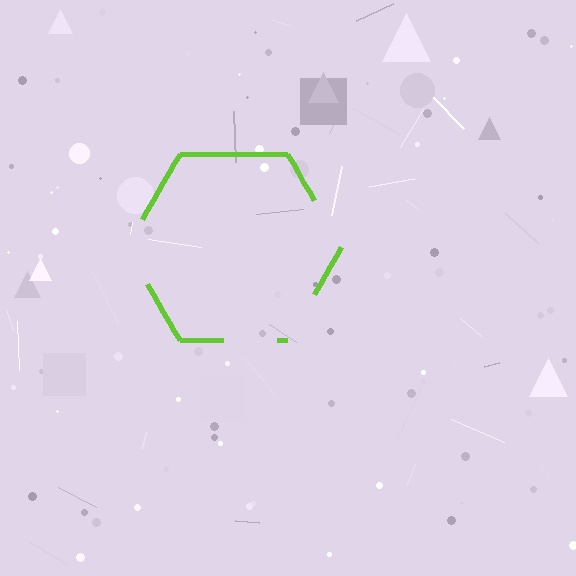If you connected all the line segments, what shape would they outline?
They would outline a hexagon.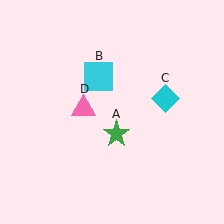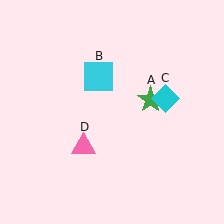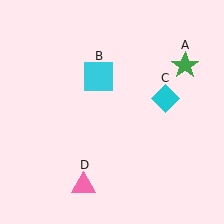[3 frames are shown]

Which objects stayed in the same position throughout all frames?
Cyan square (object B) and cyan diamond (object C) remained stationary.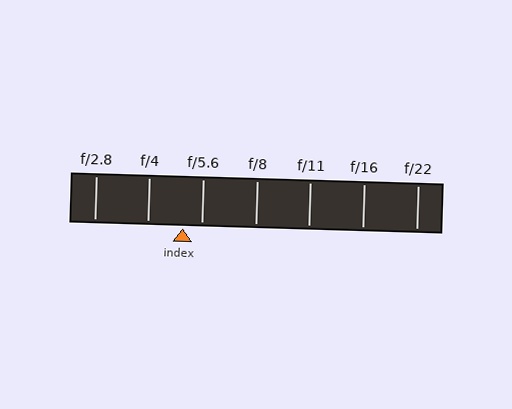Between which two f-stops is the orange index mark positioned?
The index mark is between f/4 and f/5.6.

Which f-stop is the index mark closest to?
The index mark is closest to f/5.6.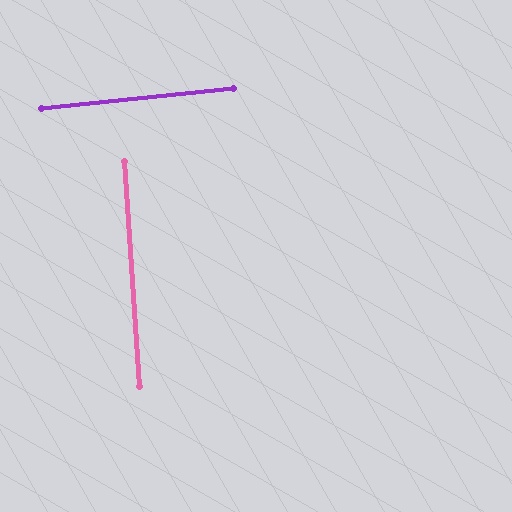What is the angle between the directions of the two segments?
Approximately 88 degrees.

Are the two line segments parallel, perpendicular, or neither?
Perpendicular — they meet at approximately 88°.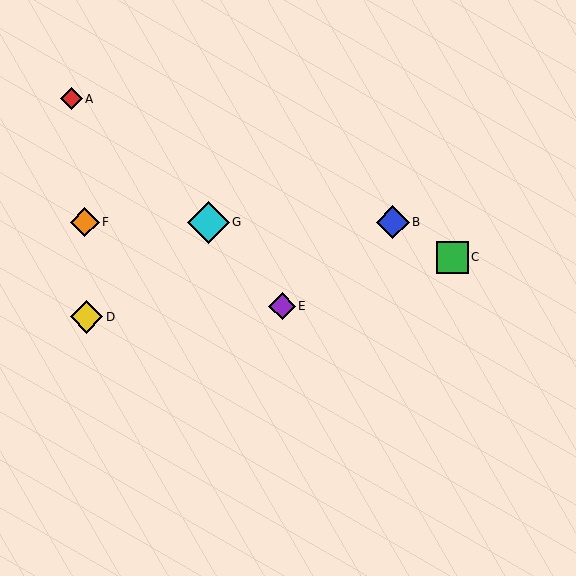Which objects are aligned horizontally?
Objects B, F, G are aligned horizontally.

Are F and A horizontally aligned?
No, F is at y≈222 and A is at y≈99.